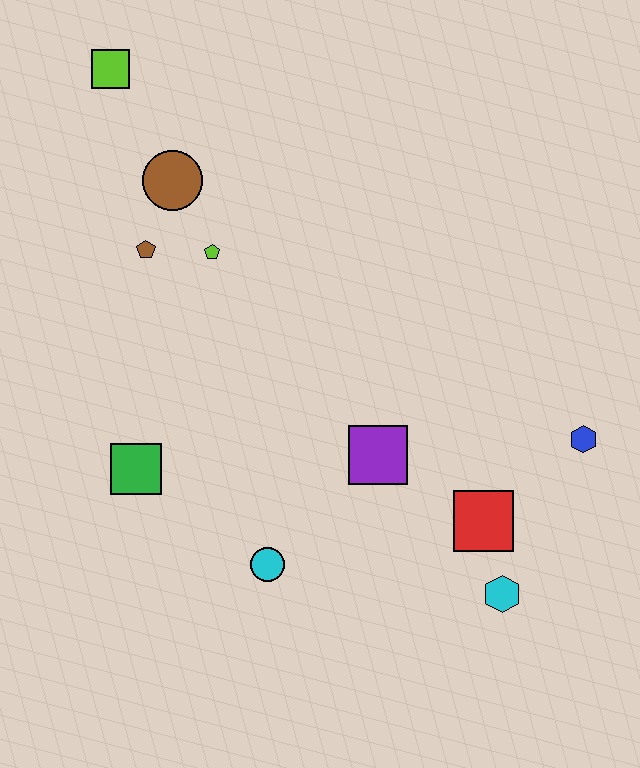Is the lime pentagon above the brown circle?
No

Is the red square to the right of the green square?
Yes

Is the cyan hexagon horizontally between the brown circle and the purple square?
No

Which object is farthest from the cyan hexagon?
The lime square is farthest from the cyan hexagon.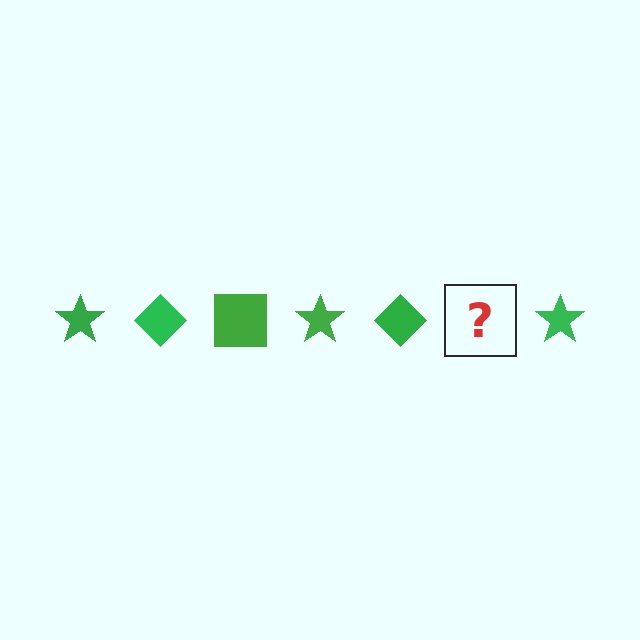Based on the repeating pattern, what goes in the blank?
The blank should be a green square.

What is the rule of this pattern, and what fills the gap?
The rule is that the pattern cycles through star, diamond, square shapes in green. The gap should be filled with a green square.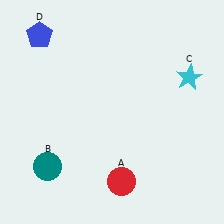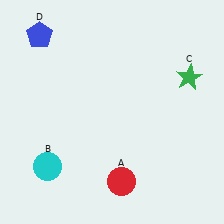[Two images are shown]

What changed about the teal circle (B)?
In Image 1, B is teal. In Image 2, it changed to cyan.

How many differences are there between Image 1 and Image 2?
There are 2 differences between the two images.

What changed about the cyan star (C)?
In Image 1, C is cyan. In Image 2, it changed to green.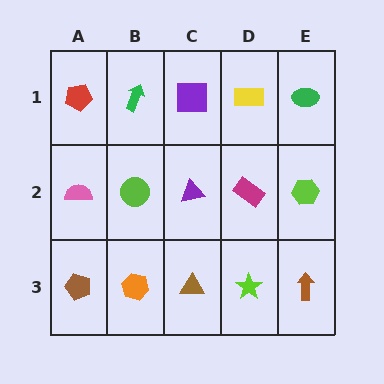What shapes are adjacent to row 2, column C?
A purple square (row 1, column C), a brown triangle (row 3, column C), a lime circle (row 2, column B), a magenta rectangle (row 2, column D).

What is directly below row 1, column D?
A magenta rectangle.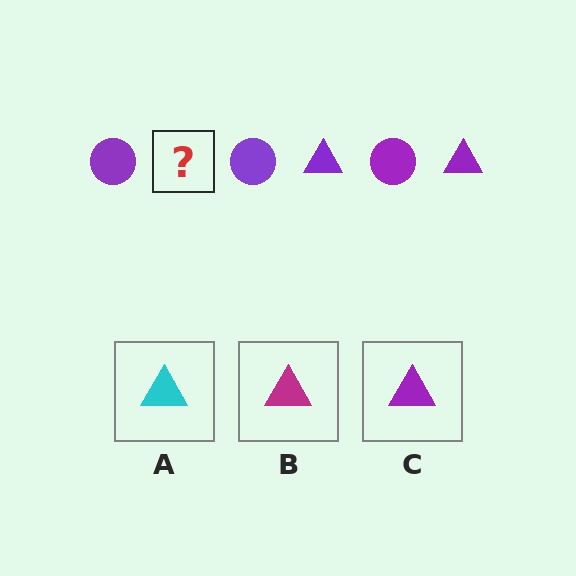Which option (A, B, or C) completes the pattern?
C.